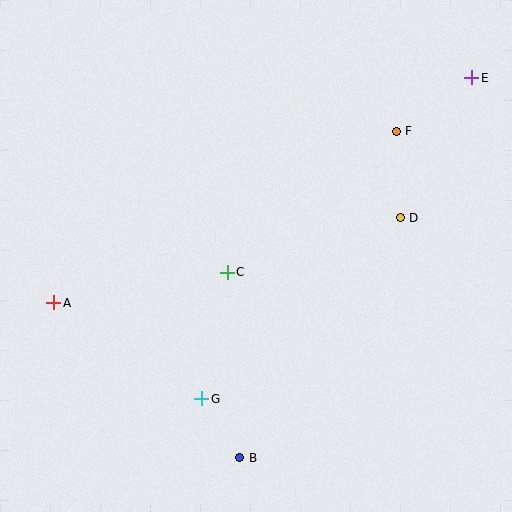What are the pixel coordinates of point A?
Point A is at (54, 303).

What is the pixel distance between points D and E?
The distance between D and E is 157 pixels.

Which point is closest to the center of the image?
Point C at (227, 272) is closest to the center.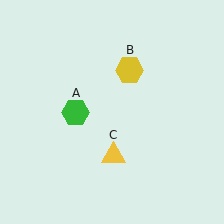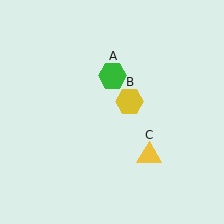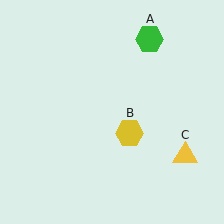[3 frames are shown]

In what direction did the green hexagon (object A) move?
The green hexagon (object A) moved up and to the right.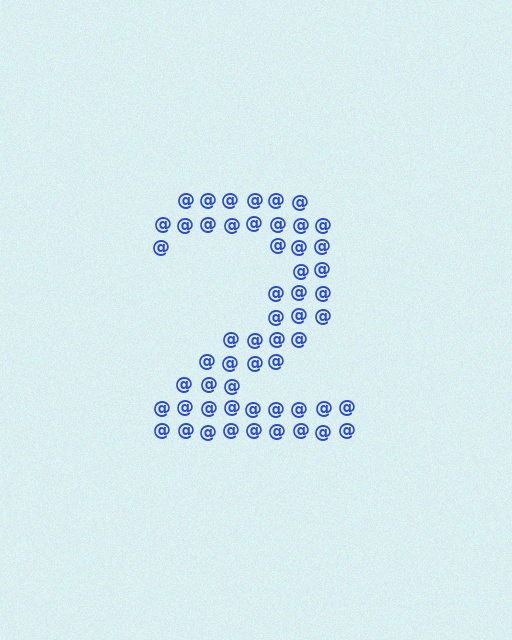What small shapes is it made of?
It is made of small at signs.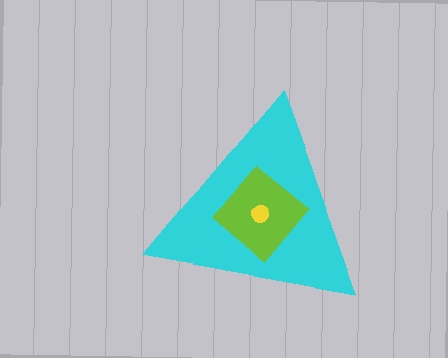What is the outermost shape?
The cyan triangle.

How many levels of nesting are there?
3.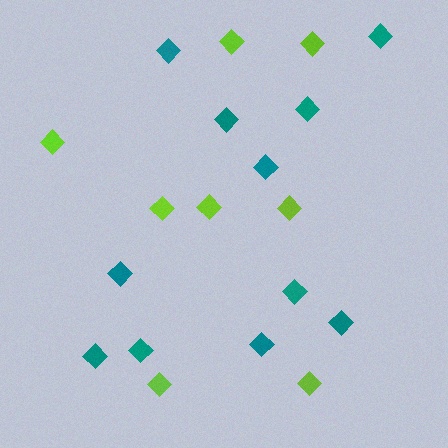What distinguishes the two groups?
There are 2 groups: one group of teal diamonds (11) and one group of lime diamonds (8).